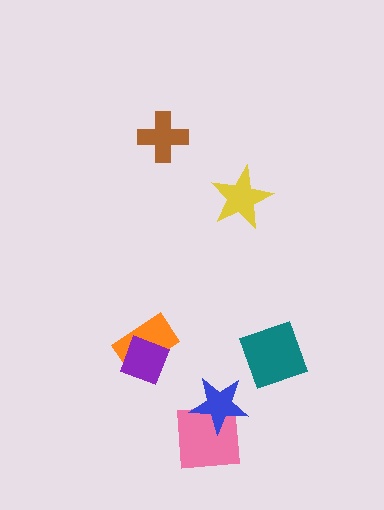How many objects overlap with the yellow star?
0 objects overlap with the yellow star.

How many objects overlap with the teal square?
0 objects overlap with the teal square.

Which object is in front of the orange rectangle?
The purple diamond is in front of the orange rectangle.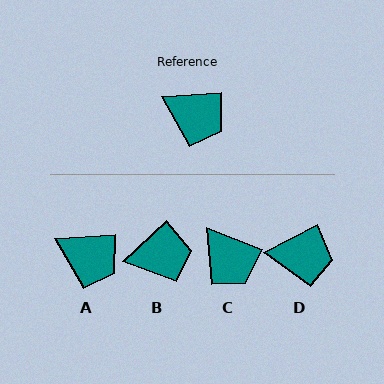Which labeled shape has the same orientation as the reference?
A.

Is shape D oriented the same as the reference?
No, it is off by about 24 degrees.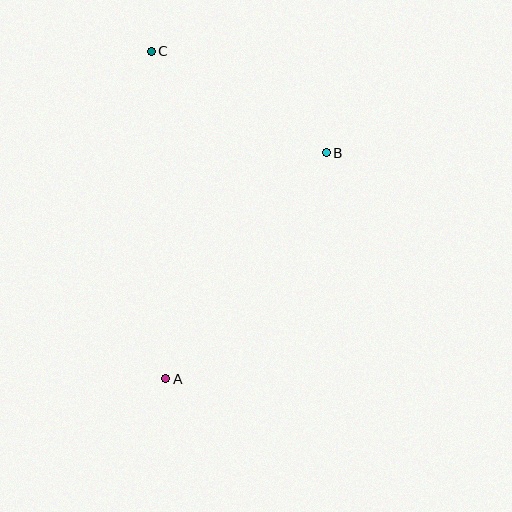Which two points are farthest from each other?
Points A and C are farthest from each other.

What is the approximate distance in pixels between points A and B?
The distance between A and B is approximately 277 pixels.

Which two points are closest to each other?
Points B and C are closest to each other.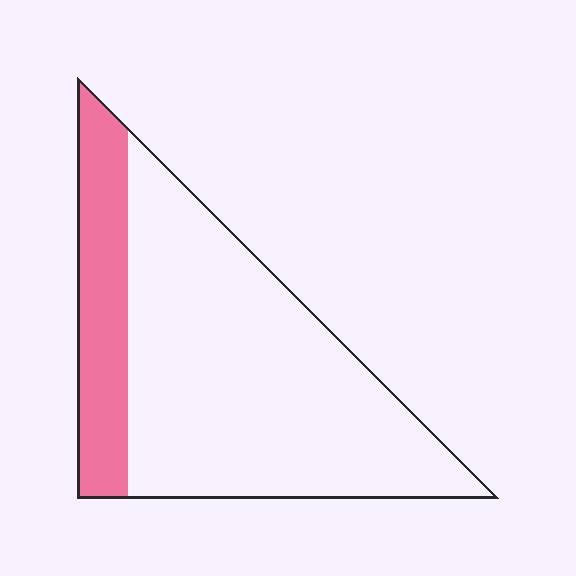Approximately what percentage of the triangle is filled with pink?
Approximately 25%.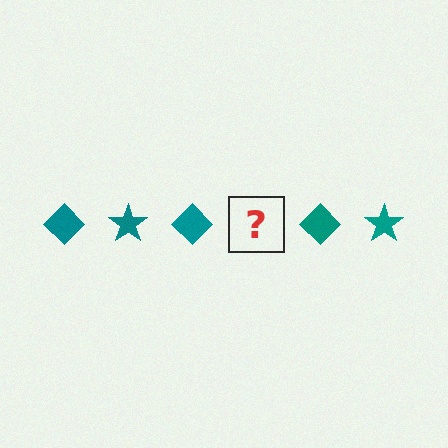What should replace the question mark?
The question mark should be replaced with a teal star.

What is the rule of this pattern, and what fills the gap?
The rule is that the pattern cycles through diamond, star shapes in teal. The gap should be filled with a teal star.